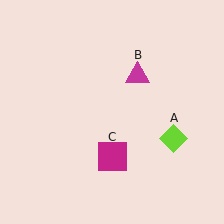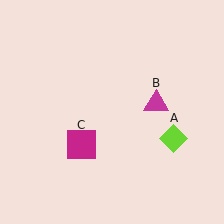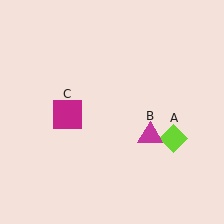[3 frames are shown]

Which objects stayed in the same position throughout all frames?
Lime diamond (object A) remained stationary.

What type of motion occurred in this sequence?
The magenta triangle (object B), magenta square (object C) rotated clockwise around the center of the scene.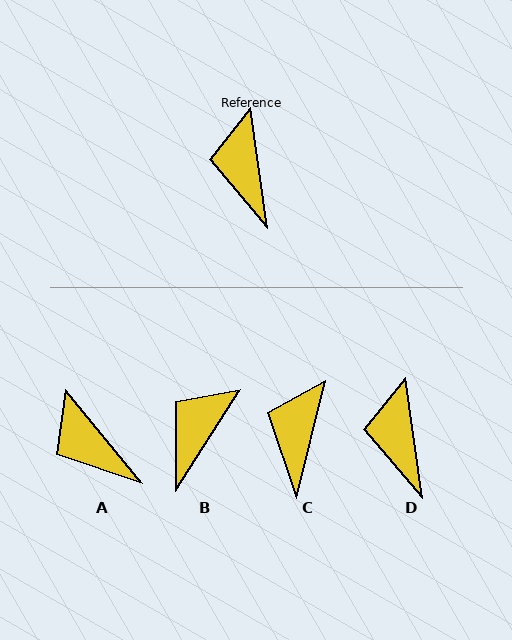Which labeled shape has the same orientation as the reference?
D.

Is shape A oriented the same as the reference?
No, it is off by about 31 degrees.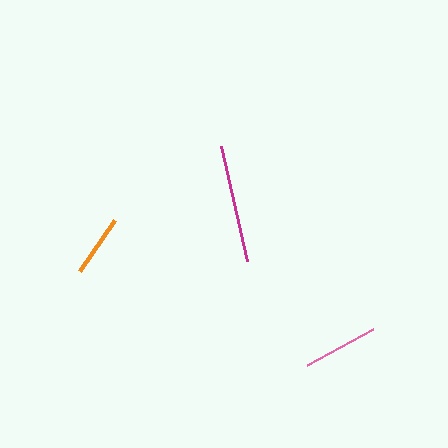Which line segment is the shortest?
The orange line is the shortest at approximately 62 pixels.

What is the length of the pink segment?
The pink segment is approximately 74 pixels long.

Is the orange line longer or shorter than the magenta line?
The magenta line is longer than the orange line.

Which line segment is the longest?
The magenta line is the longest at approximately 118 pixels.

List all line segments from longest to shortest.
From longest to shortest: magenta, pink, orange.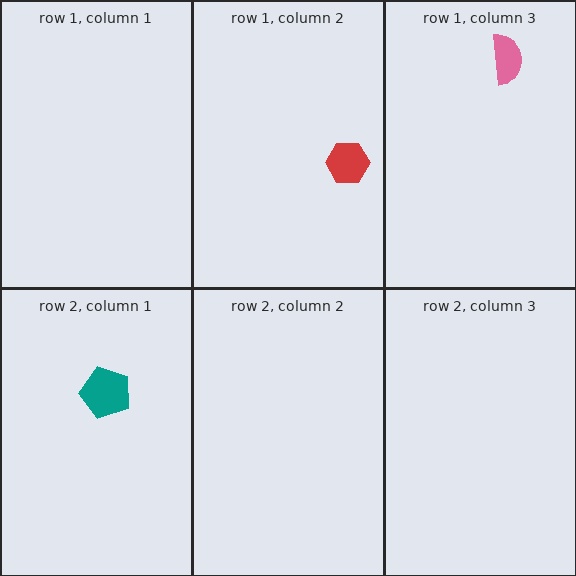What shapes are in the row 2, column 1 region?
The teal pentagon.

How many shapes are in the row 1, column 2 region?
1.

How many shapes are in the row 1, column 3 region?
1.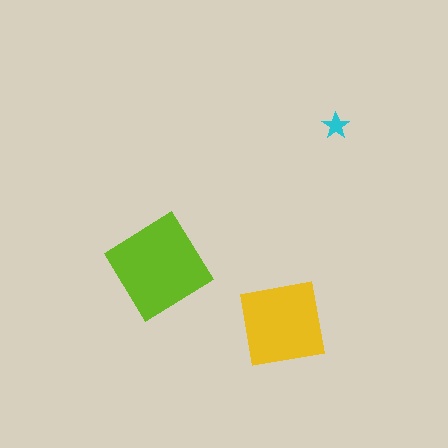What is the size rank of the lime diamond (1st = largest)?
1st.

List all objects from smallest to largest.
The cyan star, the yellow square, the lime diamond.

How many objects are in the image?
There are 3 objects in the image.